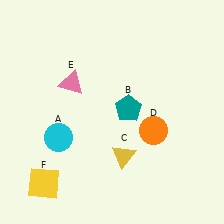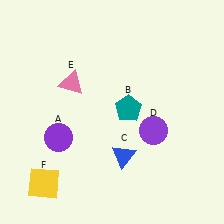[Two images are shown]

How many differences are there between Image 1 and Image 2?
There are 3 differences between the two images.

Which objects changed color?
A changed from cyan to purple. C changed from yellow to blue. D changed from orange to purple.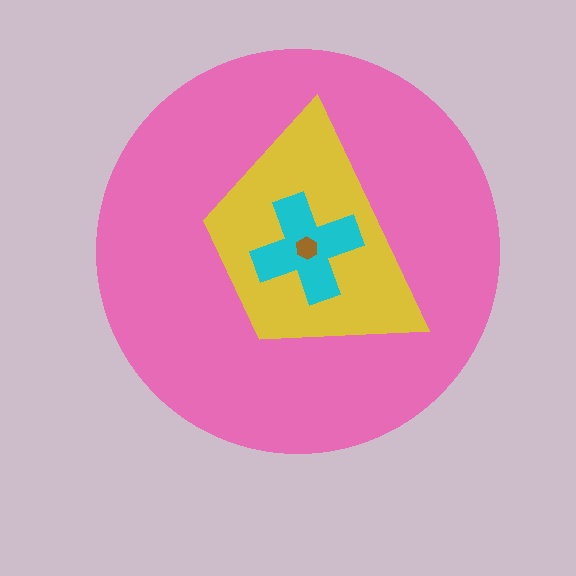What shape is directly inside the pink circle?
The yellow trapezoid.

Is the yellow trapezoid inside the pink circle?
Yes.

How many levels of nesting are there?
4.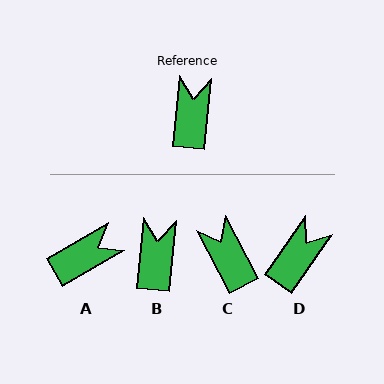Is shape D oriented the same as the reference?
No, it is off by about 29 degrees.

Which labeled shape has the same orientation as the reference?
B.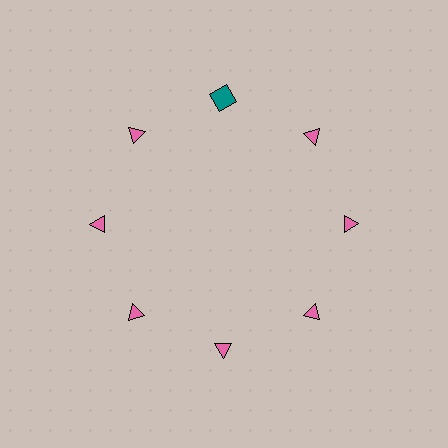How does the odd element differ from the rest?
It differs in both color (teal instead of pink) and shape (square instead of triangle).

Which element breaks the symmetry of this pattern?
The teal square at roughly the 12 o'clock position breaks the symmetry. All other shapes are pink triangles.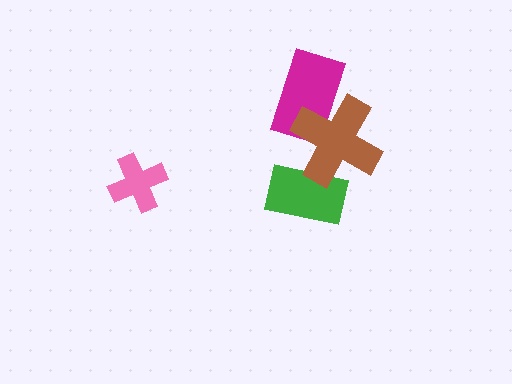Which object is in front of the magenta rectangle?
The brown cross is in front of the magenta rectangle.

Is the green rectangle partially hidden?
Yes, it is partially covered by another shape.